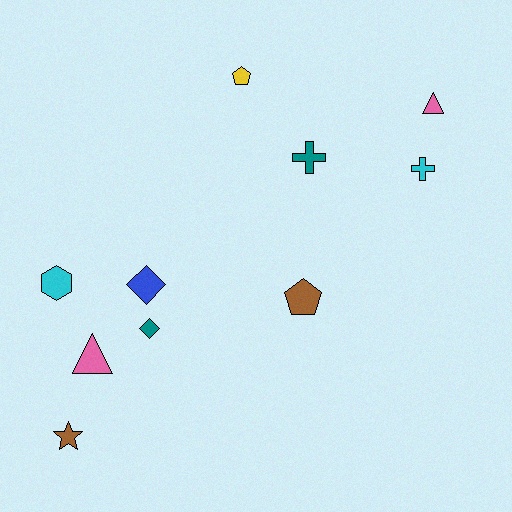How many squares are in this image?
There are no squares.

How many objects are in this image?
There are 10 objects.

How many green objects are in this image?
There are no green objects.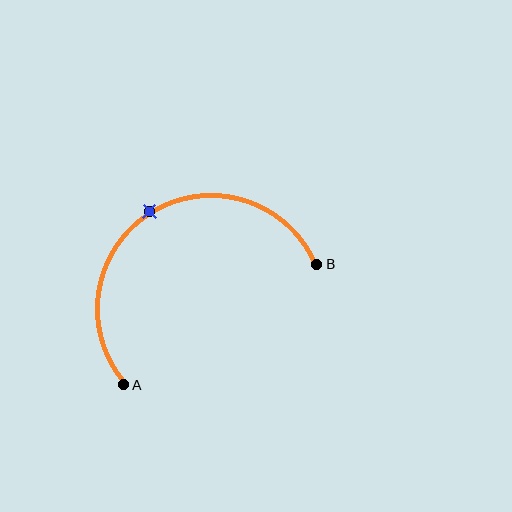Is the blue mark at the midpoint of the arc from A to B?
Yes. The blue mark lies on the arc at equal arc-length from both A and B — it is the arc midpoint.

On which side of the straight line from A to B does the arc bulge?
The arc bulges above the straight line connecting A and B.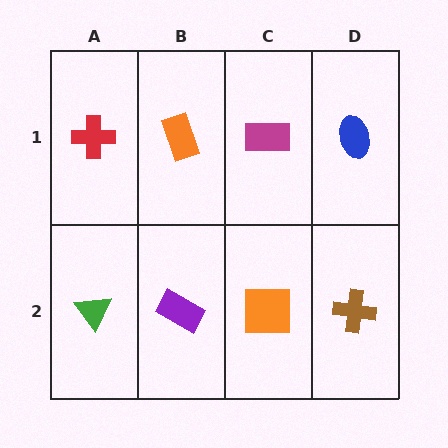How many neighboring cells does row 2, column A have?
2.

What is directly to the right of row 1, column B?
A magenta rectangle.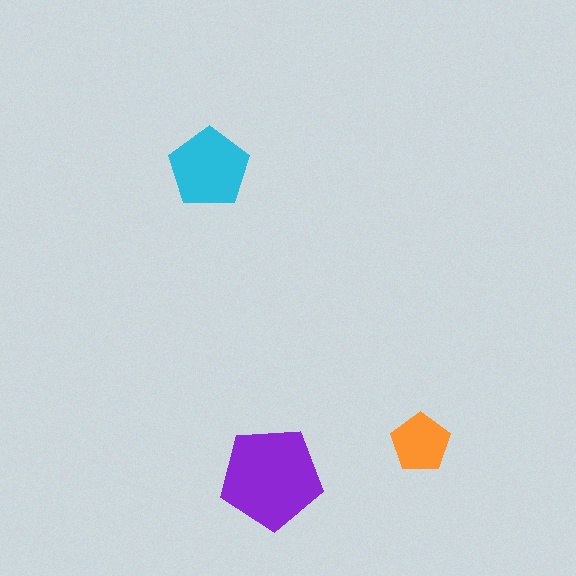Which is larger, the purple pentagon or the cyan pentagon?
The purple one.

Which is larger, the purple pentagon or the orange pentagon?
The purple one.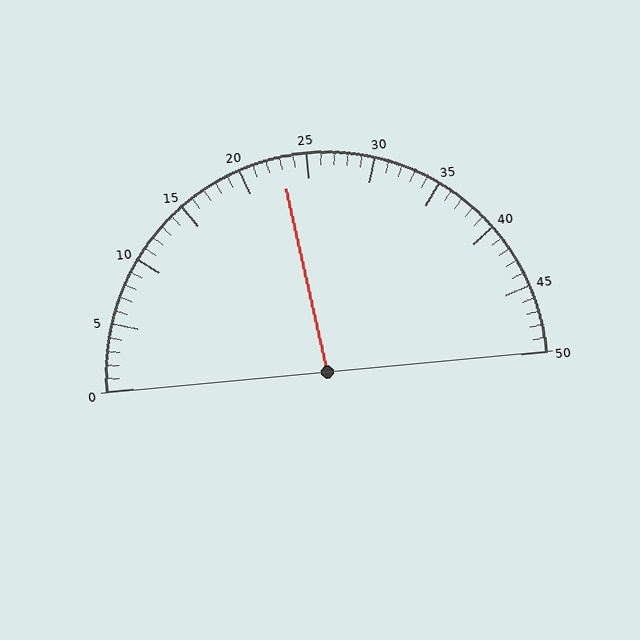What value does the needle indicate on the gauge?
The needle indicates approximately 23.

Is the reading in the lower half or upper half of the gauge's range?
The reading is in the lower half of the range (0 to 50).